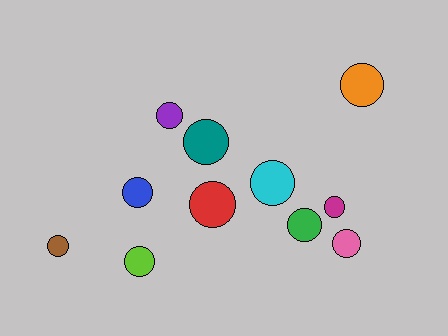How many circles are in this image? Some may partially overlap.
There are 11 circles.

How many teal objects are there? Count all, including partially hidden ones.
There is 1 teal object.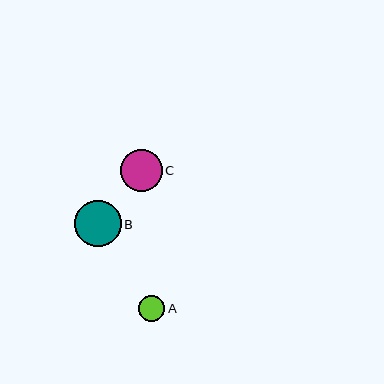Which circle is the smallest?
Circle A is the smallest with a size of approximately 26 pixels.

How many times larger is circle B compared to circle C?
Circle B is approximately 1.1 times the size of circle C.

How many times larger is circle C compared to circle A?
Circle C is approximately 1.6 times the size of circle A.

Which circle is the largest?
Circle B is the largest with a size of approximately 47 pixels.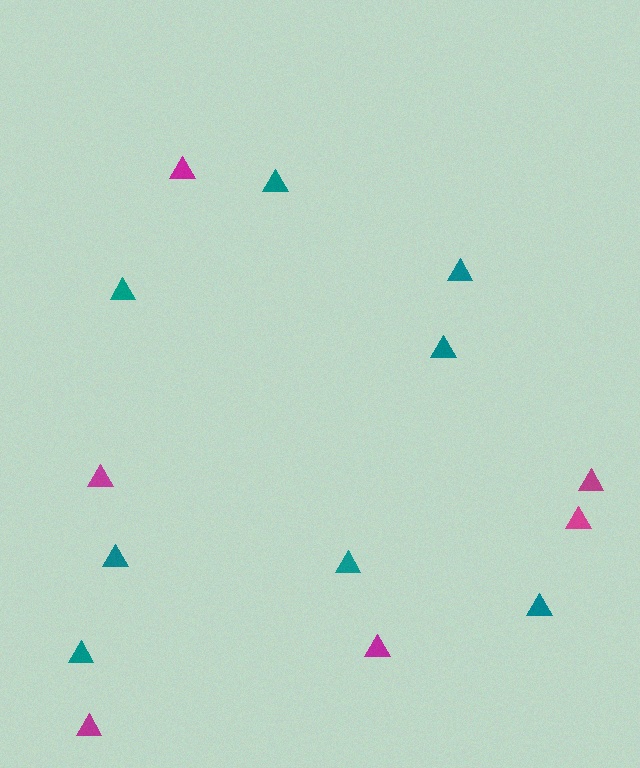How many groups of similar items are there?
There are 2 groups: one group of magenta triangles (6) and one group of teal triangles (8).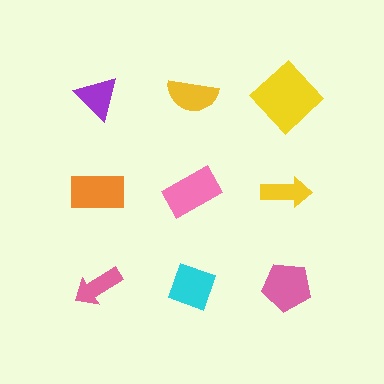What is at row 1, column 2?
A yellow semicircle.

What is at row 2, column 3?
A yellow arrow.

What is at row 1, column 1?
A purple triangle.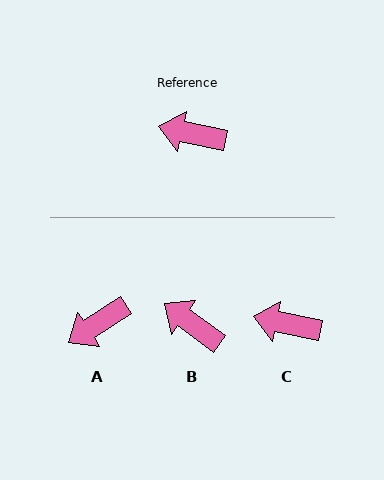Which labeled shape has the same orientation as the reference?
C.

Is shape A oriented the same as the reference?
No, it is off by about 45 degrees.